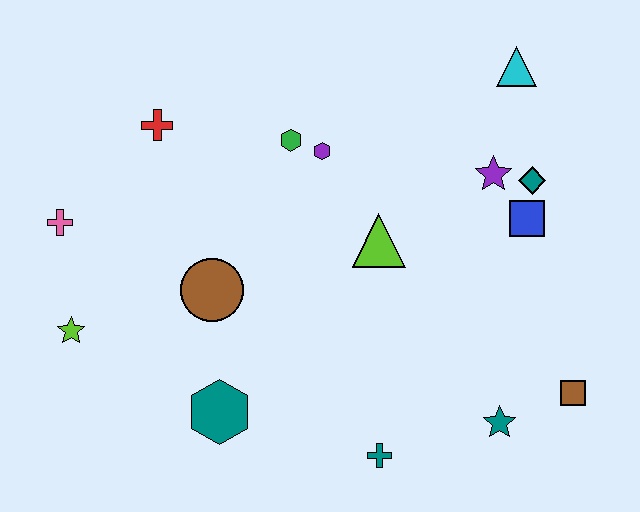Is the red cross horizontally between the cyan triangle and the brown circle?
No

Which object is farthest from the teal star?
The pink cross is farthest from the teal star.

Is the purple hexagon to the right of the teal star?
No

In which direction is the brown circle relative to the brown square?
The brown circle is to the left of the brown square.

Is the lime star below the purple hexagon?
Yes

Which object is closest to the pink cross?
The lime star is closest to the pink cross.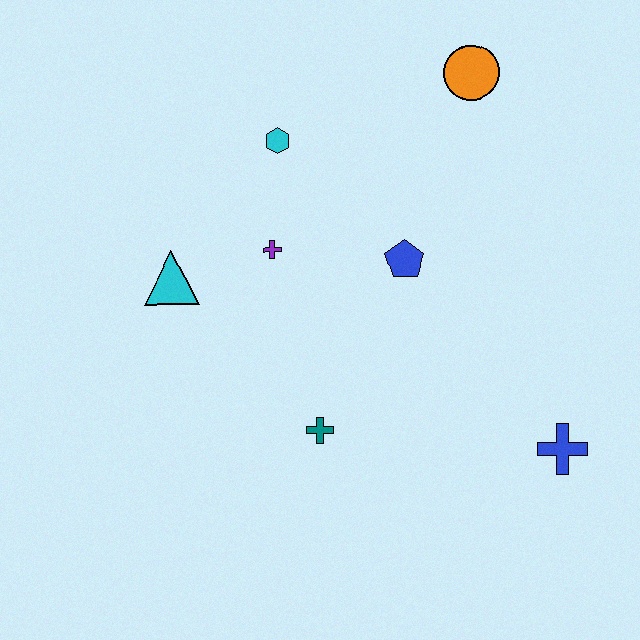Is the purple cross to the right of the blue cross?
No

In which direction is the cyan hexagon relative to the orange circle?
The cyan hexagon is to the left of the orange circle.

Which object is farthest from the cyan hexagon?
The blue cross is farthest from the cyan hexagon.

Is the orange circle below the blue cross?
No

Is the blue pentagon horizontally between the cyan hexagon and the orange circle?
Yes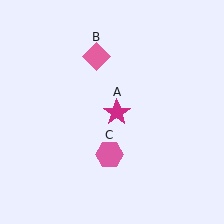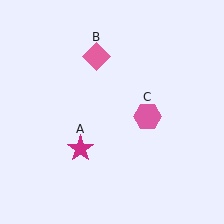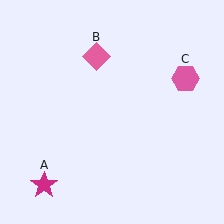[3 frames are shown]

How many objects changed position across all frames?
2 objects changed position: magenta star (object A), pink hexagon (object C).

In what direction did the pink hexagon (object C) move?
The pink hexagon (object C) moved up and to the right.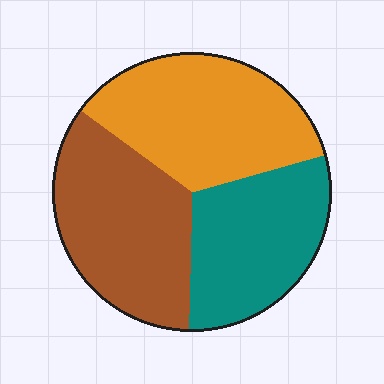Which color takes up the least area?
Teal, at roughly 30%.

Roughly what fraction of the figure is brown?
Brown covers roughly 35% of the figure.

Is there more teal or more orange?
Orange.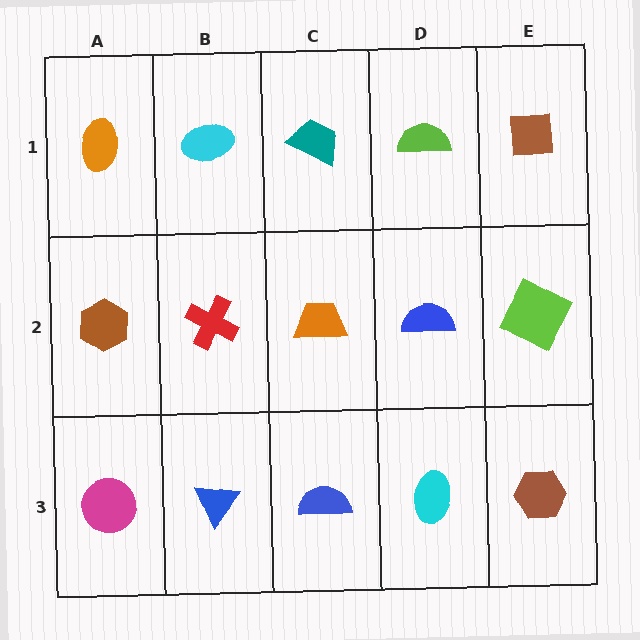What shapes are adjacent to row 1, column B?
A red cross (row 2, column B), an orange ellipse (row 1, column A), a teal trapezoid (row 1, column C).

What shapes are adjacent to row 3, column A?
A brown hexagon (row 2, column A), a blue triangle (row 3, column B).